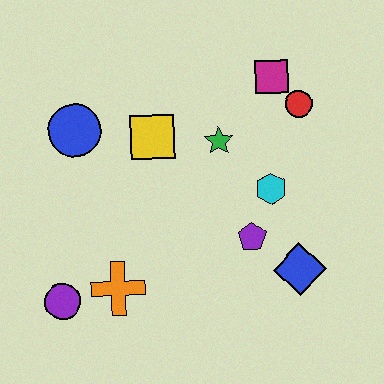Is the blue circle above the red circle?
No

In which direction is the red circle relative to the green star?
The red circle is to the right of the green star.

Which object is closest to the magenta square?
The red circle is closest to the magenta square.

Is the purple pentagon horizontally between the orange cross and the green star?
No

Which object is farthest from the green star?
The purple circle is farthest from the green star.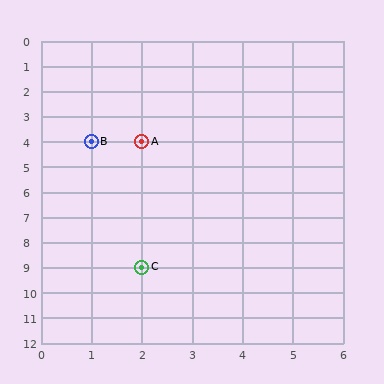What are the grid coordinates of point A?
Point A is at grid coordinates (2, 4).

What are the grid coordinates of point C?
Point C is at grid coordinates (2, 9).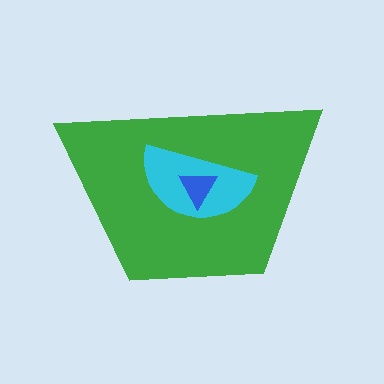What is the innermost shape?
The blue triangle.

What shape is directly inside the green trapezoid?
The cyan semicircle.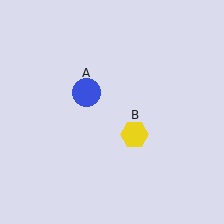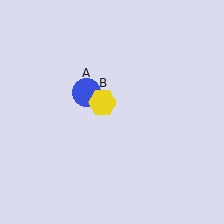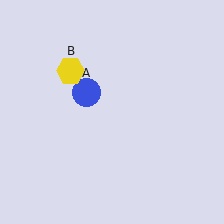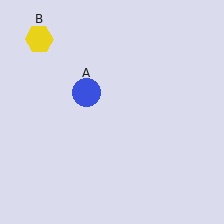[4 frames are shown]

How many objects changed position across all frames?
1 object changed position: yellow hexagon (object B).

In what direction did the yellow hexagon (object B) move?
The yellow hexagon (object B) moved up and to the left.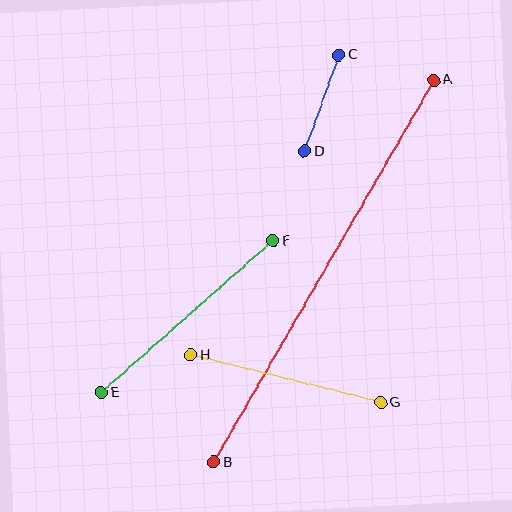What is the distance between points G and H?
The distance is approximately 196 pixels.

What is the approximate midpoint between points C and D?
The midpoint is at approximately (322, 103) pixels.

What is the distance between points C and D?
The distance is approximately 102 pixels.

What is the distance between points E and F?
The distance is approximately 229 pixels.